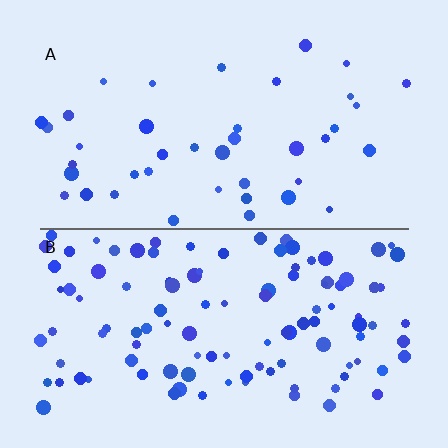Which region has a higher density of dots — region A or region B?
B (the bottom).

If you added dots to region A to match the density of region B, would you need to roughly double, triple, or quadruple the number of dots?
Approximately triple.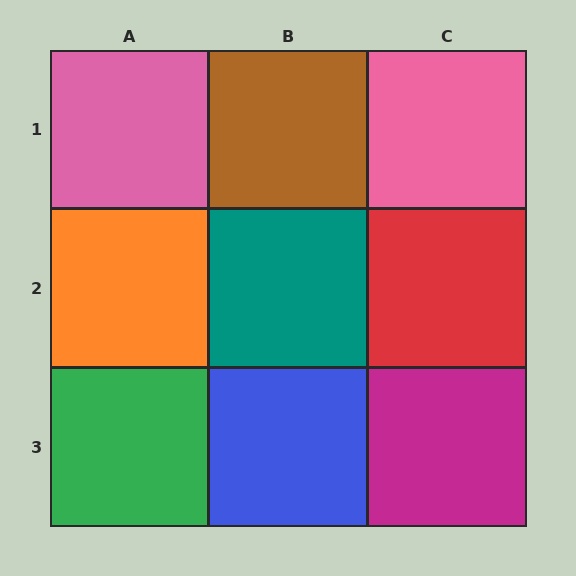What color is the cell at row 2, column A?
Orange.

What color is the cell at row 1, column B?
Brown.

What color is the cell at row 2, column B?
Teal.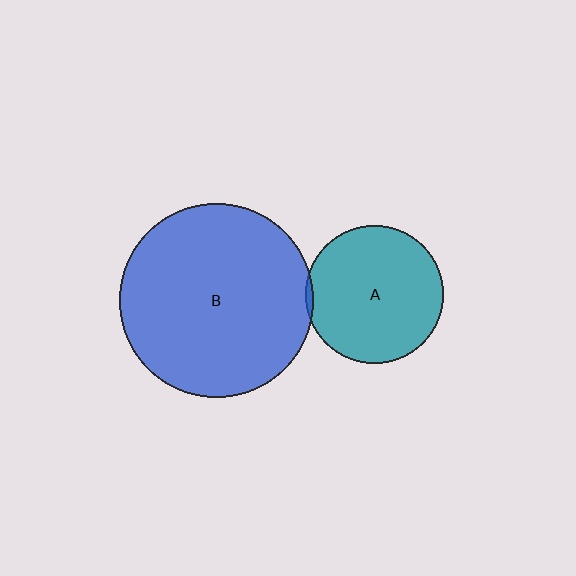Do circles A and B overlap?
Yes.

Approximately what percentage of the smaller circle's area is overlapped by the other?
Approximately 5%.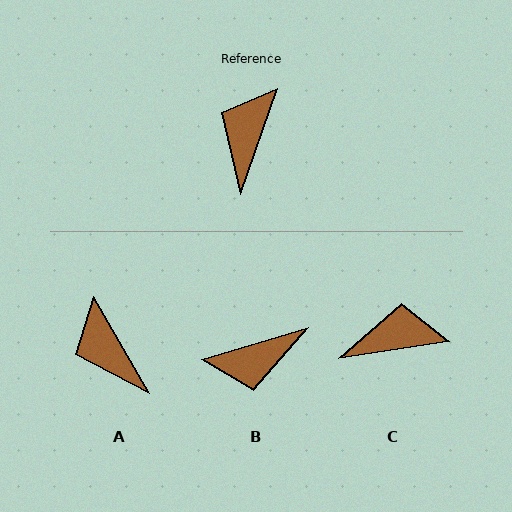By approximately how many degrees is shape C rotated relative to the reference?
Approximately 62 degrees clockwise.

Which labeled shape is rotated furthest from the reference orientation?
B, about 126 degrees away.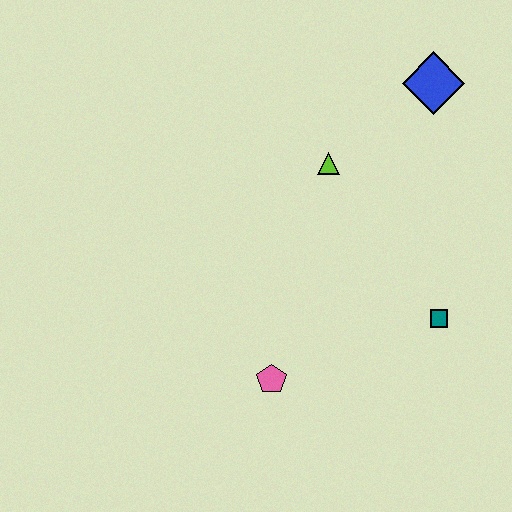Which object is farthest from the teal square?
The blue diamond is farthest from the teal square.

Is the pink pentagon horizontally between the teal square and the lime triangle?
No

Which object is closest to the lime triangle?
The blue diamond is closest to the lime triangle.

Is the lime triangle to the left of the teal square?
Yes